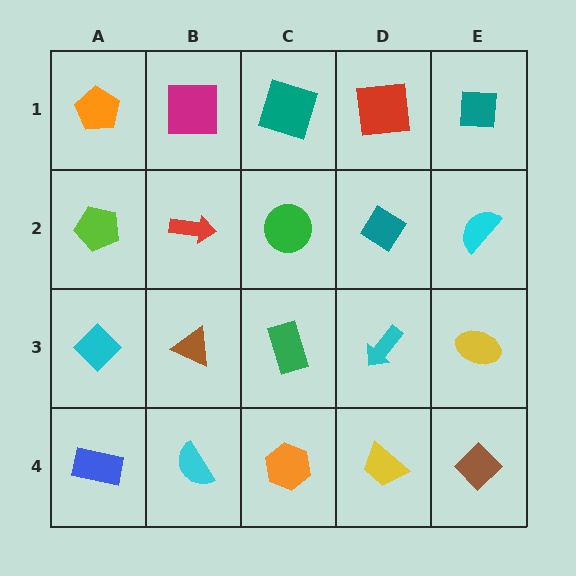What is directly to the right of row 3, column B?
A green rectangle.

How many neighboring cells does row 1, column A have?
2.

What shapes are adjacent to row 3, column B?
A red arrow (row 2, column B), a cyan semicircle (row 4, column B), a cyan diamond (row 3, column A), a green rectangle (row 3, column C).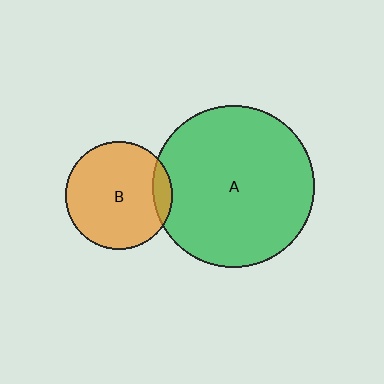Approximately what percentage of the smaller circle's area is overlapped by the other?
Approximately 10%.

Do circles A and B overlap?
Yes.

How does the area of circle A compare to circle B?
Approximately 2.3 times.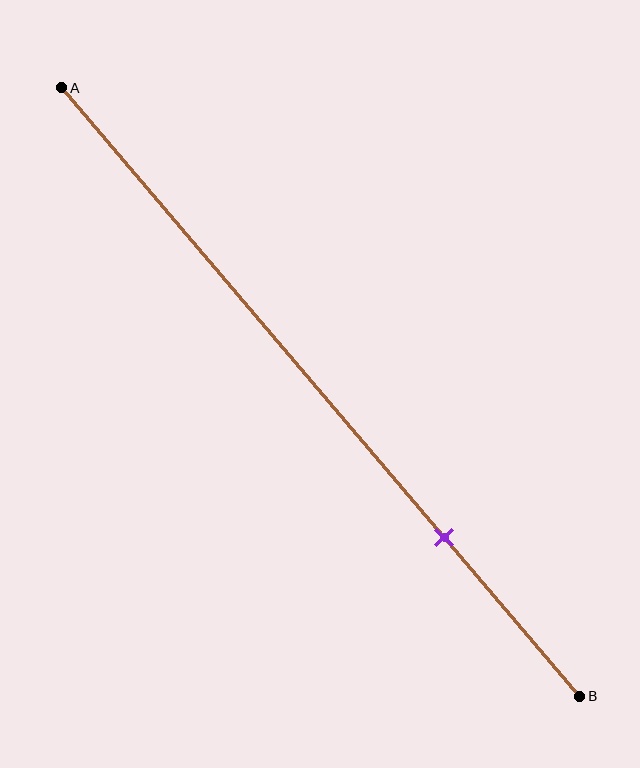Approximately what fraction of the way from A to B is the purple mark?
The purple mark is approximately 75% of the way from A to B.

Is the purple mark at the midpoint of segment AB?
No, the mark is at about 75% from A, not at the 50% midpoint.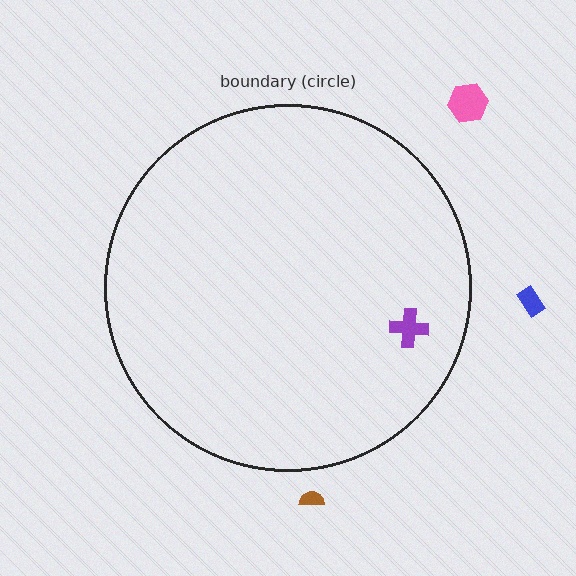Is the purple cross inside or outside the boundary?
Inside.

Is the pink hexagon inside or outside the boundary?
Outside.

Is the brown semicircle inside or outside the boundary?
Outside.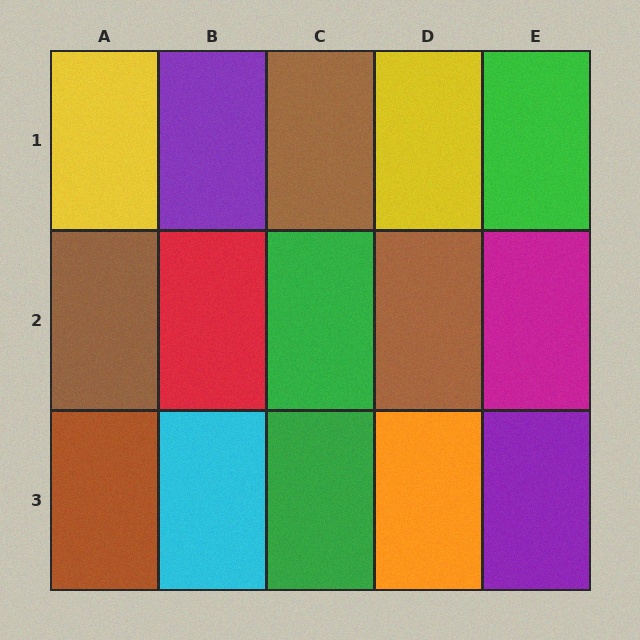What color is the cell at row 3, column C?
Green.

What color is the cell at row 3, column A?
Brown.